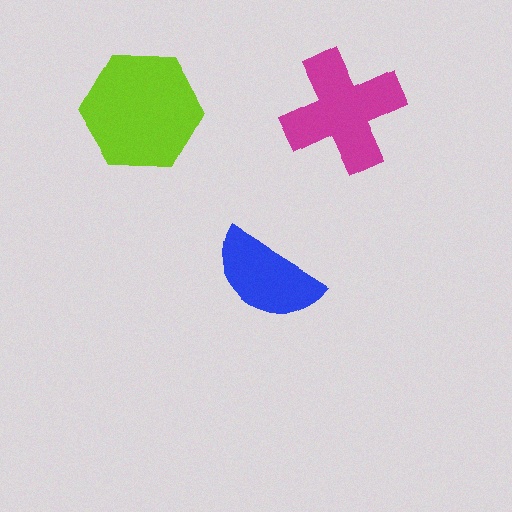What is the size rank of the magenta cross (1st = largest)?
2nd.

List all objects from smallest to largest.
The blue semicircle, the magenta cross, the lime hexagon.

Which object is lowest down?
The blue semicircle is bottommost.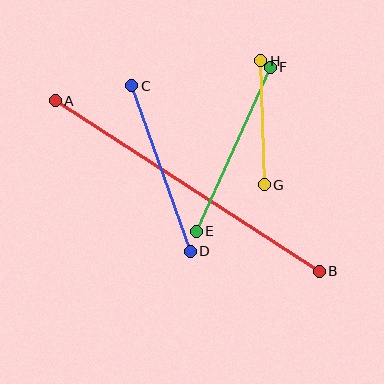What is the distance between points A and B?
The distance is approximately 314 pixels.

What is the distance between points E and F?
The distance is approximately 180 pixels.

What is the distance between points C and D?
The distance is approximately 176 pixels.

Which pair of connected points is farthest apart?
Points A and B are farthest apart.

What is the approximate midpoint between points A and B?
The midpoint is at approximately (187, 186) pixels.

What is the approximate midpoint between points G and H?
The midpoint is at approximately (262, 123) pixels.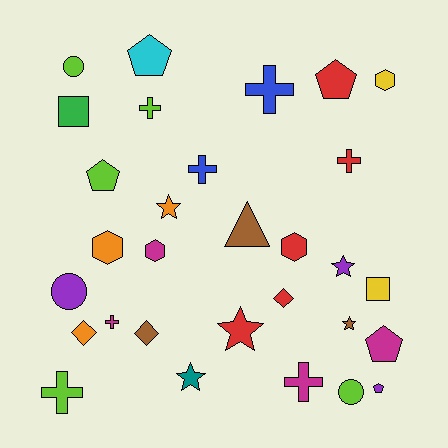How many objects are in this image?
There are 30 objects.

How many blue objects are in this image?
There are 2 blue objects.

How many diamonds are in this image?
There are 3 diamonds.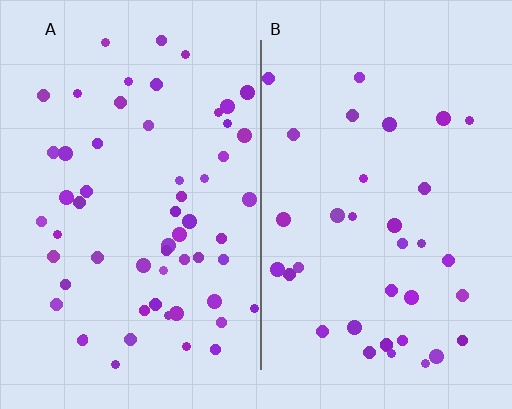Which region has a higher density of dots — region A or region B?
A (the left).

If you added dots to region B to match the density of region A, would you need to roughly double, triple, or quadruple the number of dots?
Approximately double.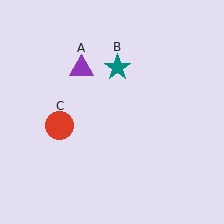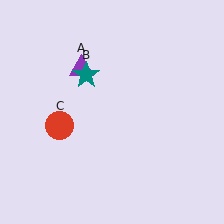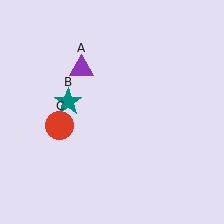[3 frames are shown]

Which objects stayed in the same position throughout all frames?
Purple triangle (object A) and red circle (object C) remained stationary.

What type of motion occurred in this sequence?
The teal star (object B) rotated counterclockwise around the center of the scene.